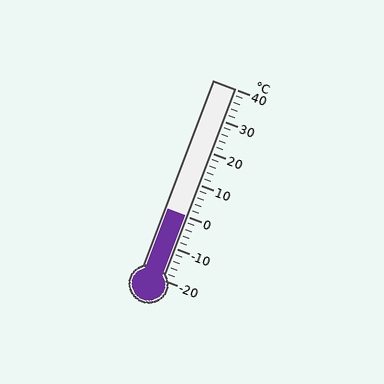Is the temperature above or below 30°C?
The temperature is below 30°C.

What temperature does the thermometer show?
The thermometer shows approximately 0°C.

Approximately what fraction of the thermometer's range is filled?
The thermometer is filled to approximately 35% of its range.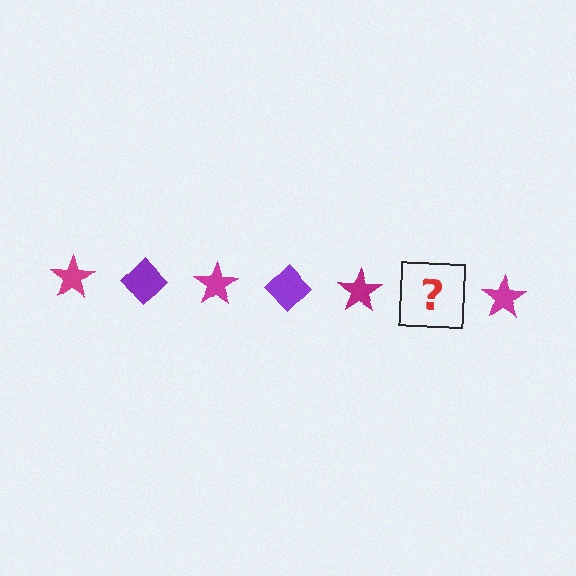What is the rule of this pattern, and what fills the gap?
The rule is that the pattern alternates between magenta star and purple diamond. The gap should be filled with a purple diamond.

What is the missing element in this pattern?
The missing element is a purple diamond.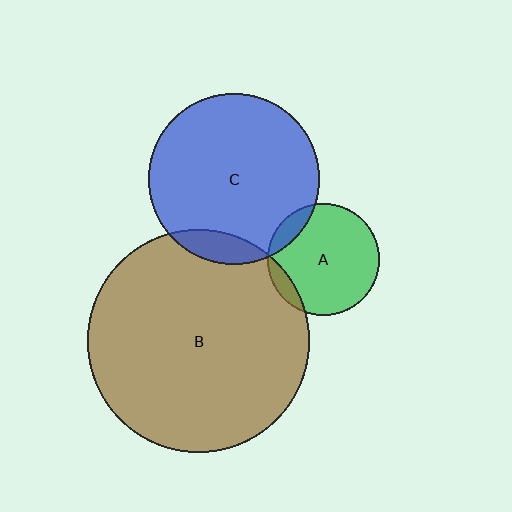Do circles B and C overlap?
Yes.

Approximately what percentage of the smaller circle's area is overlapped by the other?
Approximately 10%.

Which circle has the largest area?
Circle B (brown).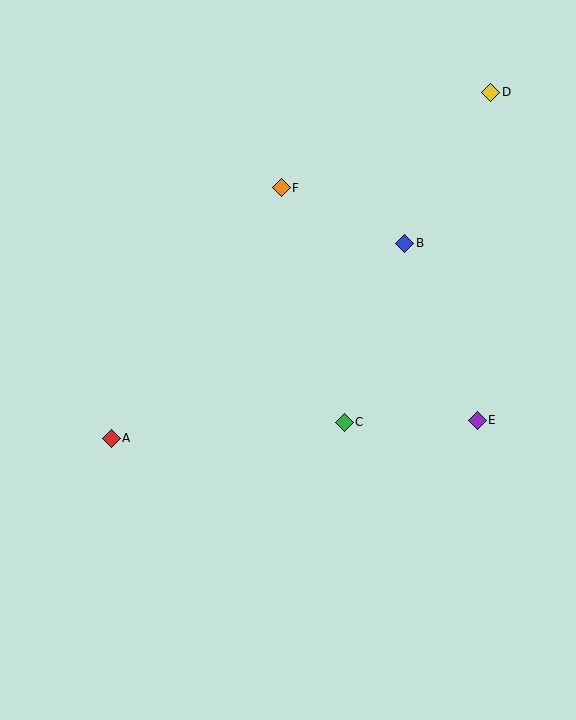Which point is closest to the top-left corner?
Point F is closest to the top-left corner.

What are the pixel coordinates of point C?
Point C is at (344, 422).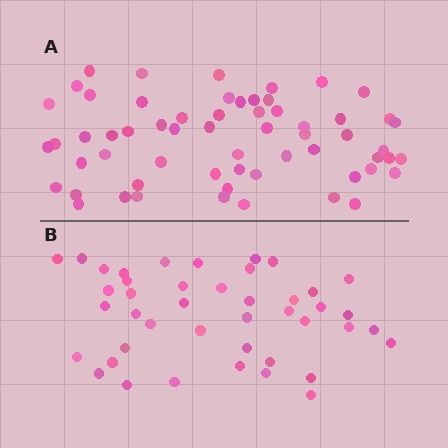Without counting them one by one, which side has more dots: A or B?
Region A (the top region) has more dots.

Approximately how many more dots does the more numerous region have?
Region A has approximately 15 more dots than region B.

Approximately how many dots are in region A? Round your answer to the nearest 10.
About 60 dots.